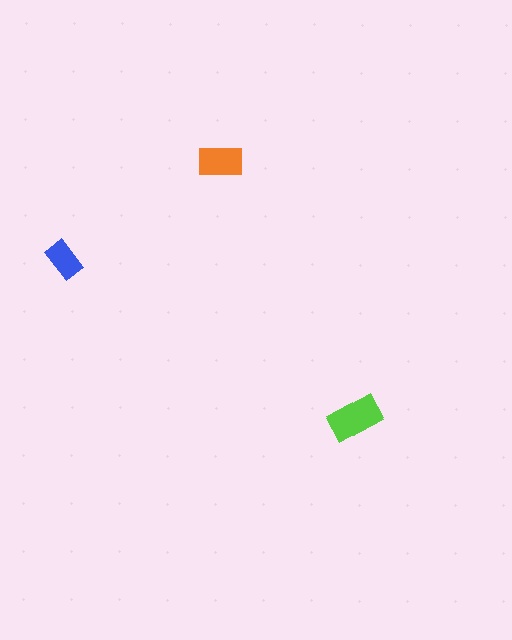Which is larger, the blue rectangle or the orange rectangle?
The orange one.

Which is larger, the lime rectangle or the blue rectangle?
The lime one.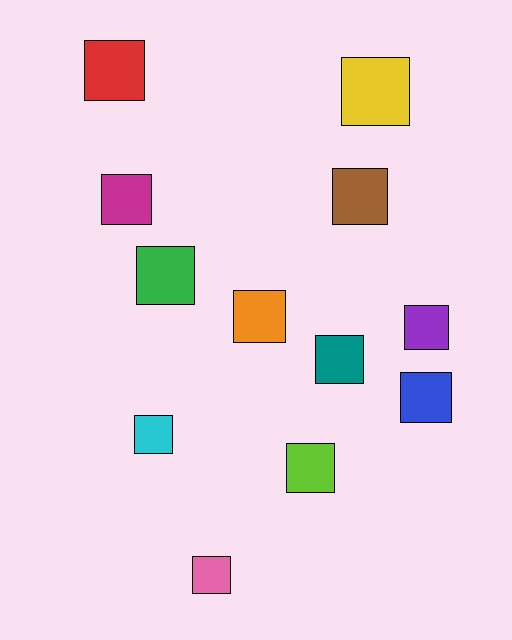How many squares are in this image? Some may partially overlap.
There are 12 squares.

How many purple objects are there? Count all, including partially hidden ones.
There is 1 purple object.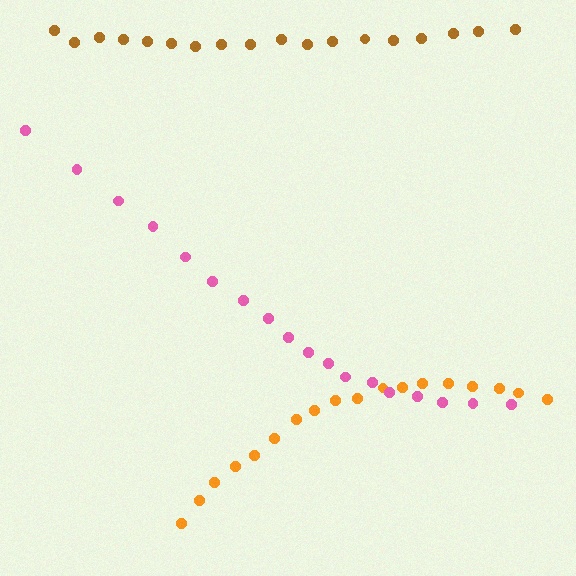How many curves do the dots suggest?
There are 3 distinct paths.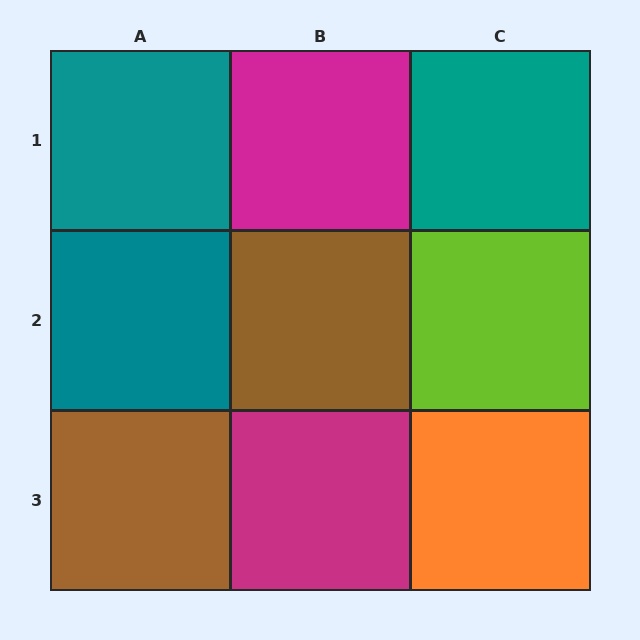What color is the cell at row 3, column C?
Orange.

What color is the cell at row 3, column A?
Brown.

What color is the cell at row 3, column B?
Magenta.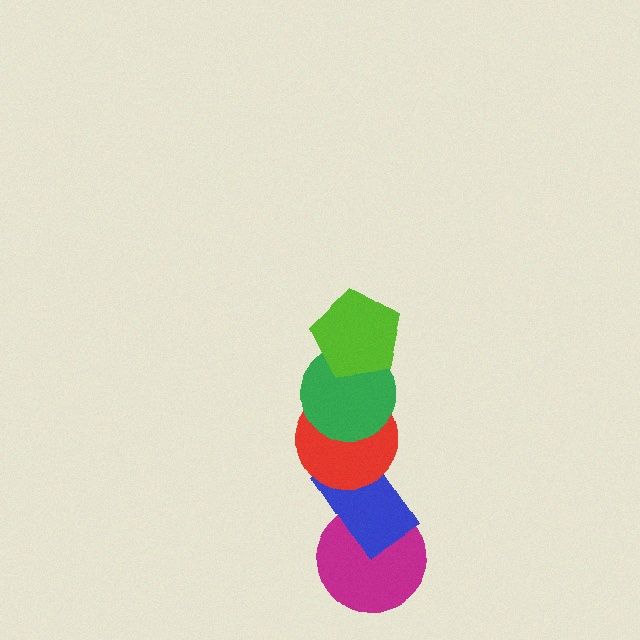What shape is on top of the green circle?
The lime pentagon is on top of the green circle.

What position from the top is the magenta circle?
The magenta circle is 5th from the top.